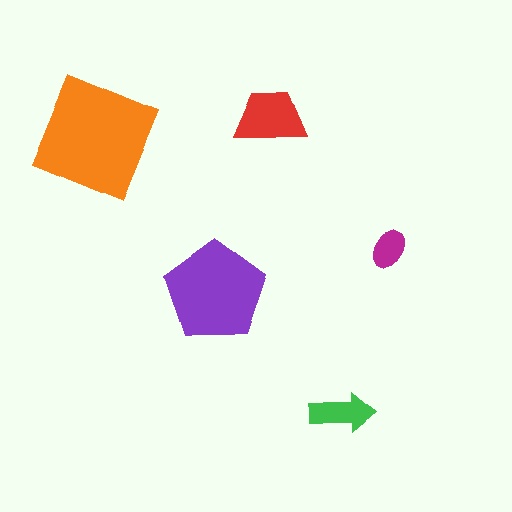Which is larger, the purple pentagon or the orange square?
The orange square.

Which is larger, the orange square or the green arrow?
The orange square.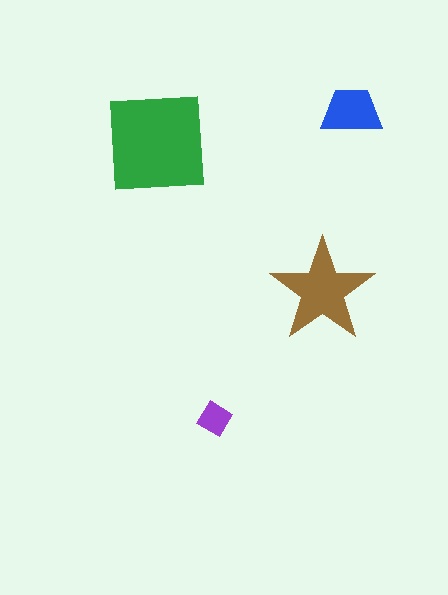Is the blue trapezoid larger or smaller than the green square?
Smaller.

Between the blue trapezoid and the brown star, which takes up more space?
The brown star.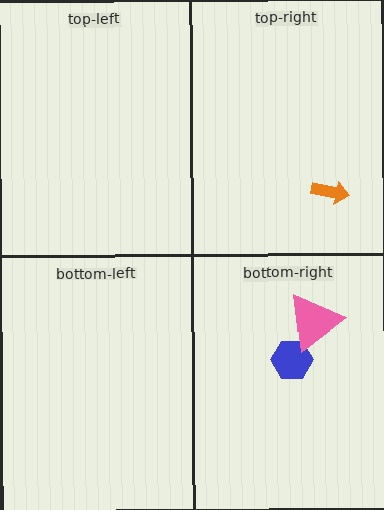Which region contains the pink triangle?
The bottom-right region.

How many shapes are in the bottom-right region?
2.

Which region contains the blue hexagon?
The bottom-right region.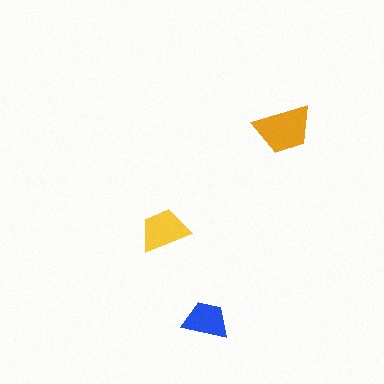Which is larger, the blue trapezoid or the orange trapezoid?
The orange one.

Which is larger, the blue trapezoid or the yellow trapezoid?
The yellow one.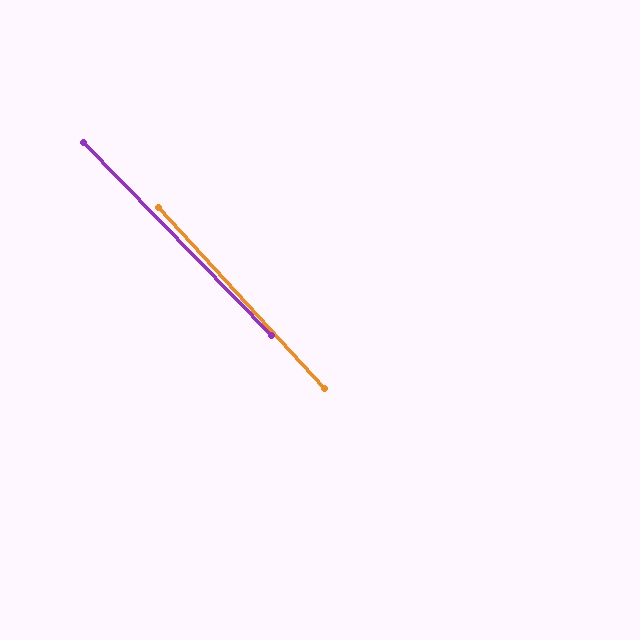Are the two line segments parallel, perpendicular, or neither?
Parallel — their directions differ by only 1.7°.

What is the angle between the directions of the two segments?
Approximately 2 degrees.